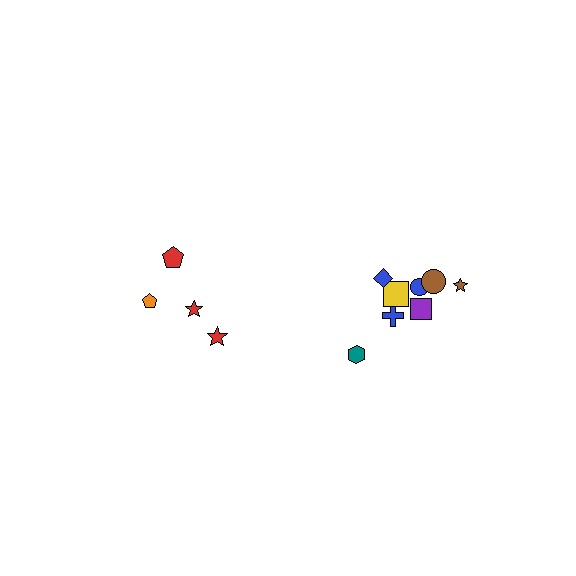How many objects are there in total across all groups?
There are 12 objects.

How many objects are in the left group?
There are 4 objects.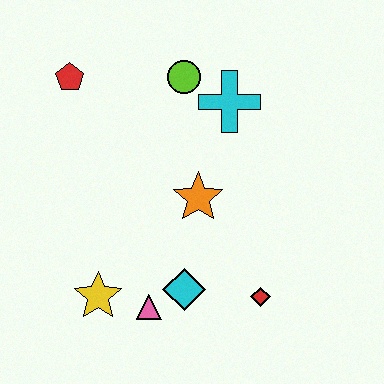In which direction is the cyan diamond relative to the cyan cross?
The cyan diamond is below the cyan cross.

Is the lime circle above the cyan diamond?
Yes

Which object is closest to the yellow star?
The pink triangle is closest to the yellow star.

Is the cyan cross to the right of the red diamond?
No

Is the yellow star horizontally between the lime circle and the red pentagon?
Yes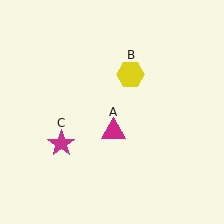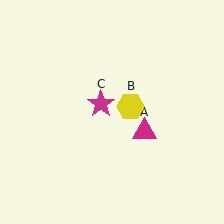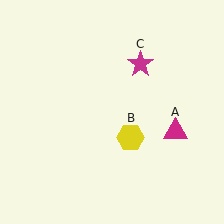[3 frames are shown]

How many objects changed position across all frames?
3 objects changed position: magenta triangle (object A), yellow hexagon (object B), magenta star (object C).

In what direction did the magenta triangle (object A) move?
The magenta triangle (object A) moved right.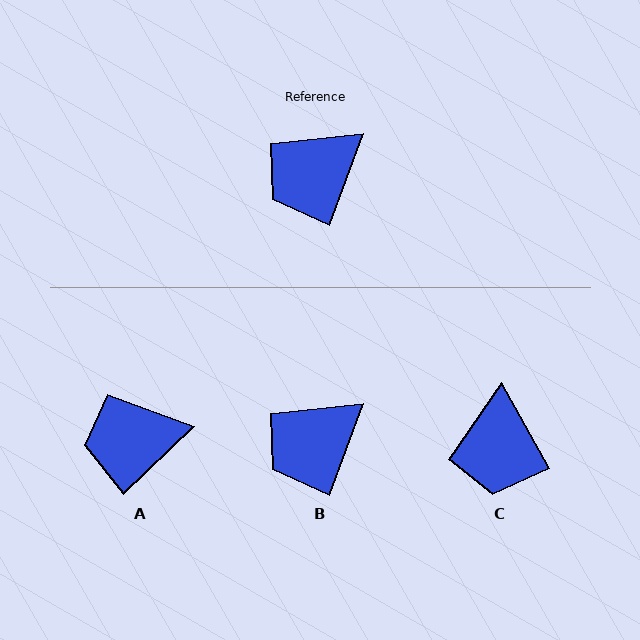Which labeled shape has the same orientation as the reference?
B.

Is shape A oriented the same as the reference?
No, it is off by about 27 degrees.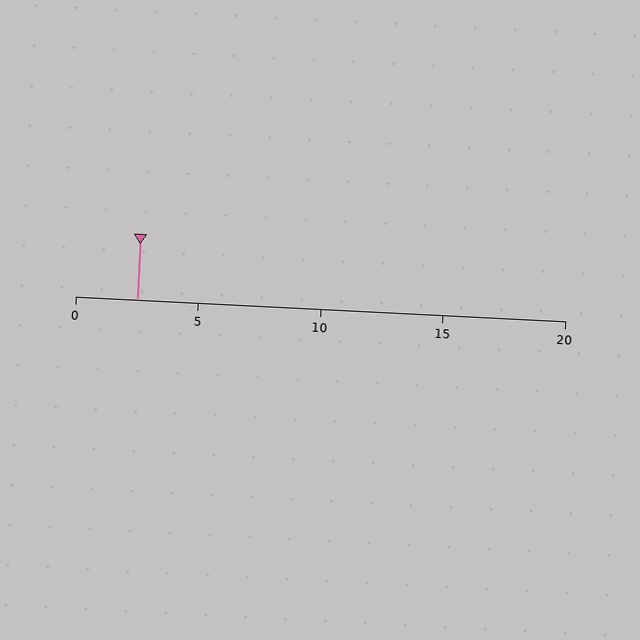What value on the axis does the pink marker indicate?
The marker indicates approximately 2.5.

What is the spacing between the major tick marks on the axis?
The major ticks are spaced 5 apart.